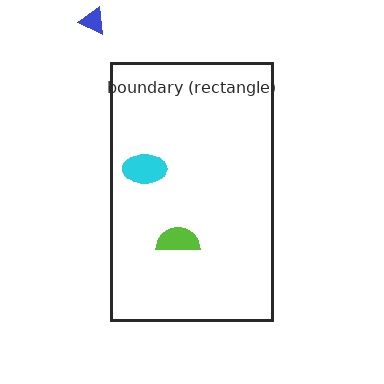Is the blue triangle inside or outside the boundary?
Outside.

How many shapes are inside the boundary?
2 inside, 1 outside.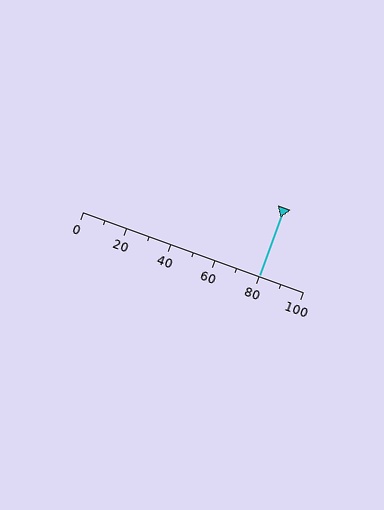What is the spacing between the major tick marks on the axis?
The major ticks are spaced 20 apart.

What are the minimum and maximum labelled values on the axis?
The axis runs from 0 to 100.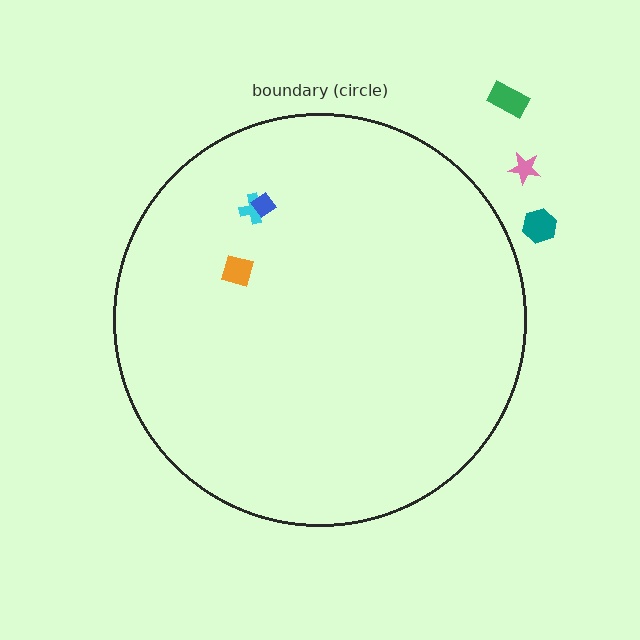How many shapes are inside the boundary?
3 inside, 3 outside.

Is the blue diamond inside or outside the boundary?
Inside.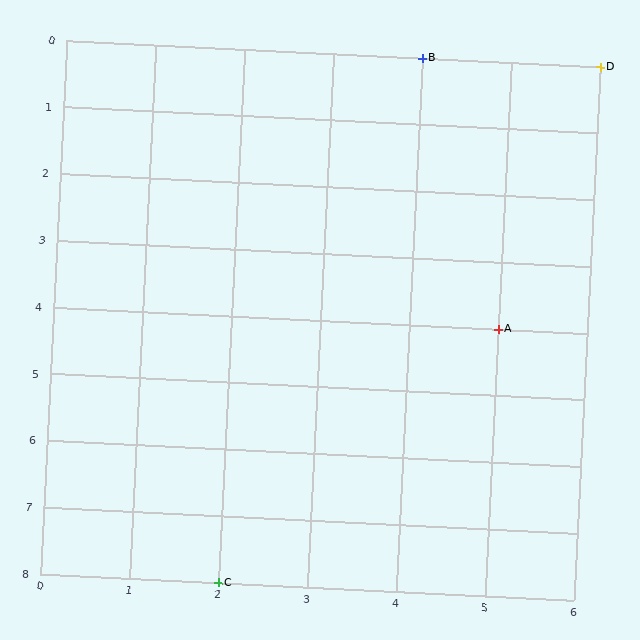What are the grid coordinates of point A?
Point A is at grid coordinates (5, 4).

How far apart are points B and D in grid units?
Points B and D are 2 columns apart.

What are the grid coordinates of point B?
Point B is at grid coordinates (4, 0).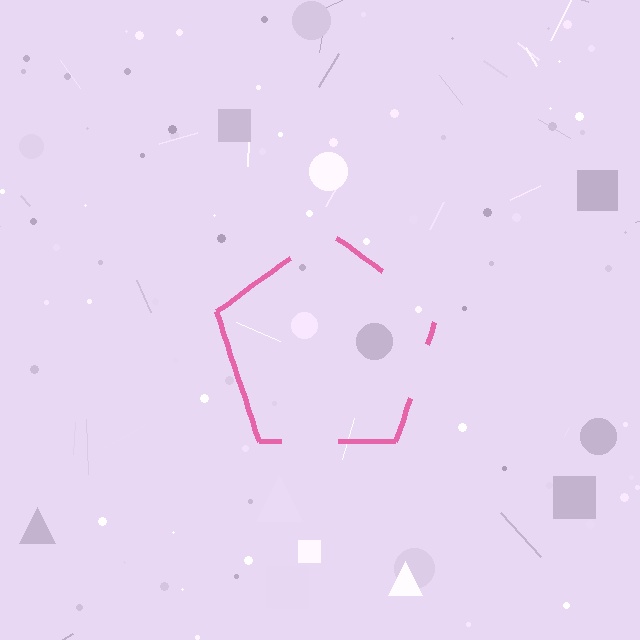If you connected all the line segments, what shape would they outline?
They would outline a pentagon.